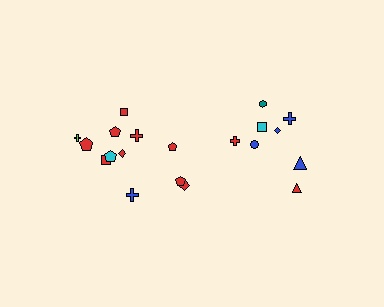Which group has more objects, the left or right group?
The left group.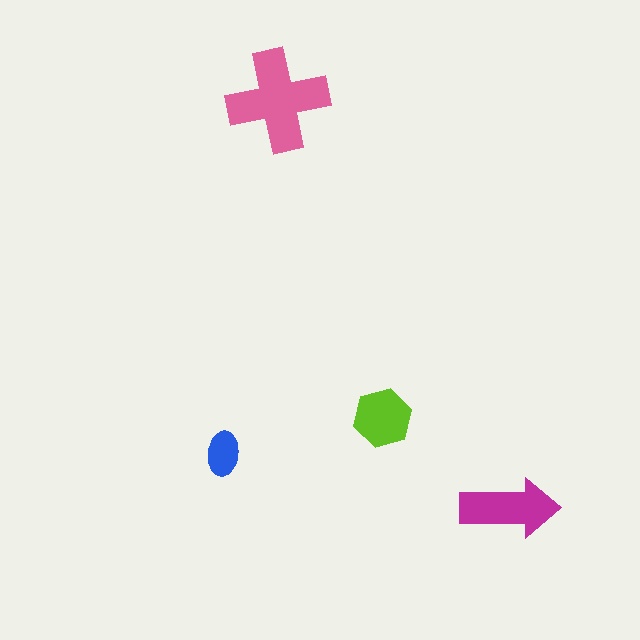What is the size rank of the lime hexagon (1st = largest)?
3rd.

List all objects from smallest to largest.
The blue ellipse, the lime hexagon, the magenta arrow, the pink cross.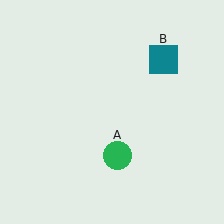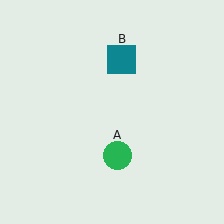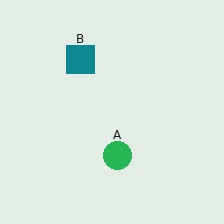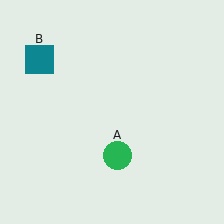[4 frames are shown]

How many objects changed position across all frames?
1 object changed position: teal square (object B).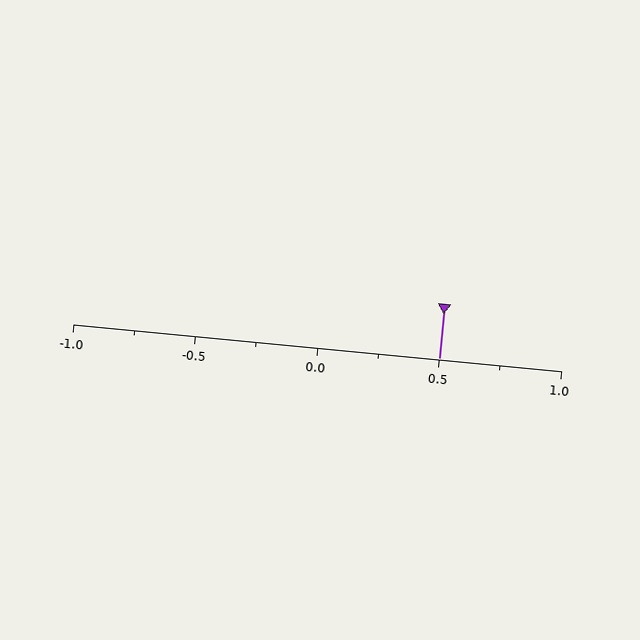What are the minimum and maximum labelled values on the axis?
The axis runs from -1.0 to 1.0.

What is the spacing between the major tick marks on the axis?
The major ticks are spaced 0.5 apart.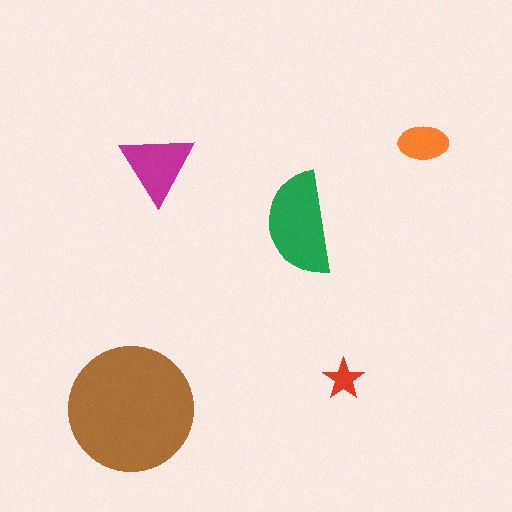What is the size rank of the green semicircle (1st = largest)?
2nd.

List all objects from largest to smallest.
The brown circle, the green semicircle, the magenta triangle, the orange ellipse, the red star.